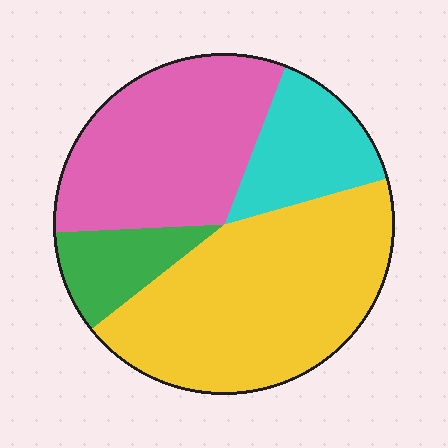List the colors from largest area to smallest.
From largest to smallest: yellow, pink, cyan, green.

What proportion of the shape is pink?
Pink takes up about one third (1/3) of the shape.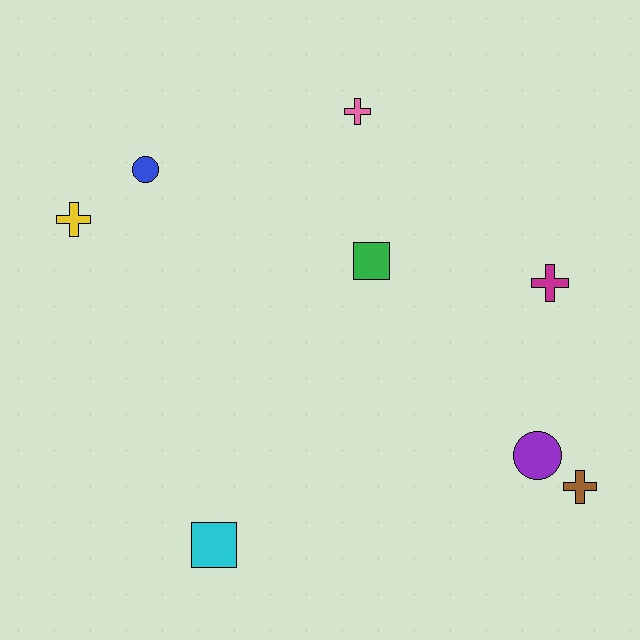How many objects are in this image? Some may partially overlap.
There are 8 objects.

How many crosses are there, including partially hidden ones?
There are 4 crosses.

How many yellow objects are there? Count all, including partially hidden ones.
There is 1 yellow object.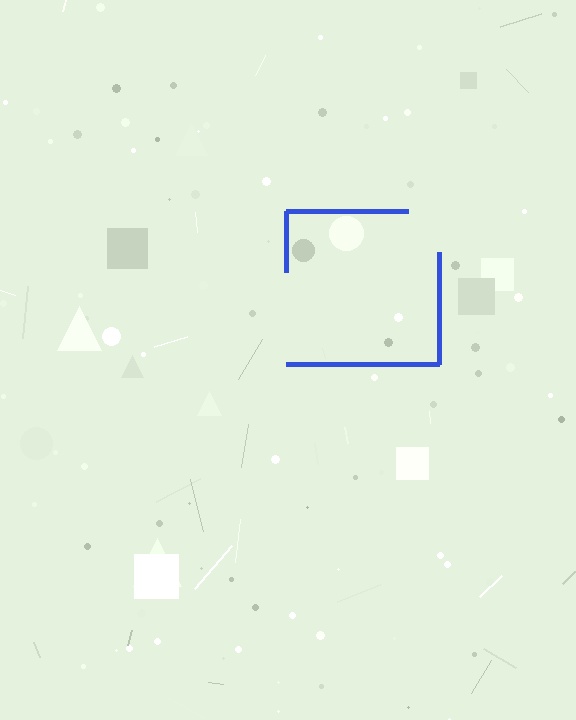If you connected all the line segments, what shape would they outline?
They would outline a square.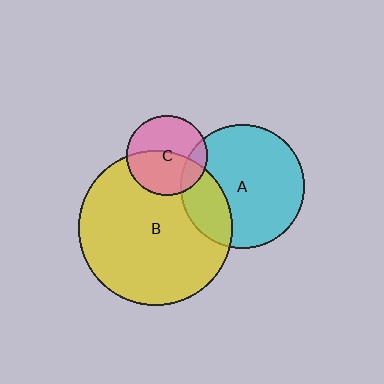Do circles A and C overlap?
Yes.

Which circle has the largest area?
Circle B (yellow).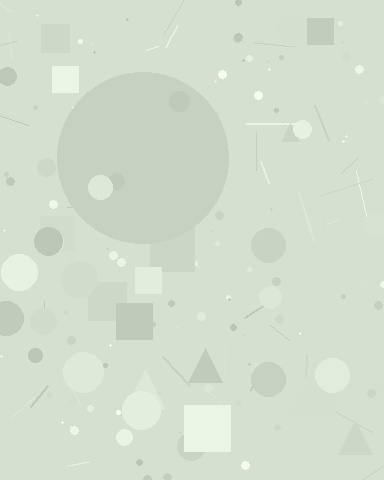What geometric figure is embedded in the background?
A circle is embedded in the background.